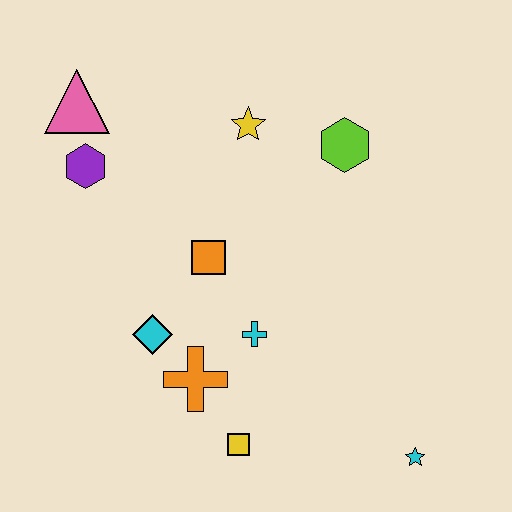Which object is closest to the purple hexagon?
The pink triangle is closest to the purple hexagon.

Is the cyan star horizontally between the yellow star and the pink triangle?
No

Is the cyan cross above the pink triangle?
No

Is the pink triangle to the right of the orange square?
No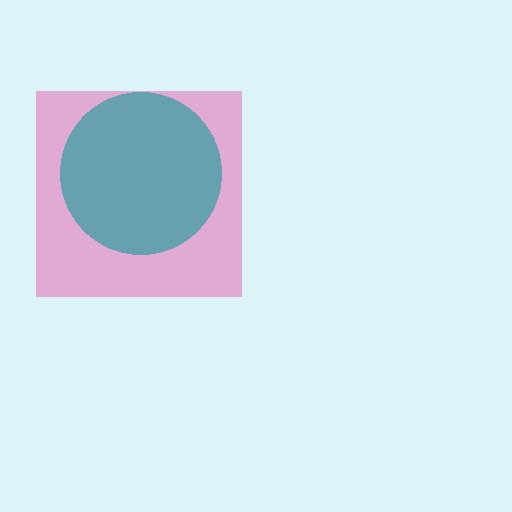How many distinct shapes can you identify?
There are 2 distinct shapes: a pink square, a teal circle.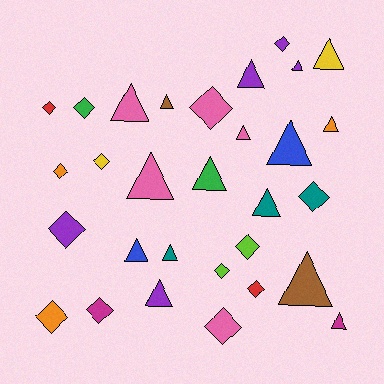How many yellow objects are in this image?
There are 2 yellow objects.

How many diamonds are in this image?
There are 14 diamonds.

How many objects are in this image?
There are 30 objects.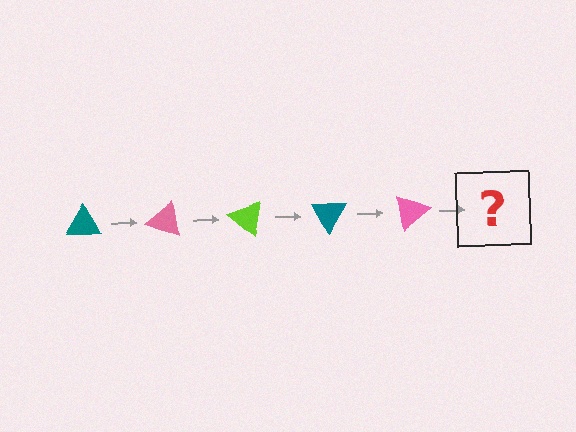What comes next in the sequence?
The next element should be a lime triangle, rotated 100 degrees from the start.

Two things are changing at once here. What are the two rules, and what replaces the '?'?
The two rules are that it rotates 20 degrees each step and the color cycles through teal, pink, and lime. The '?' should be a lime triangle, rotated 100 degrees from the start.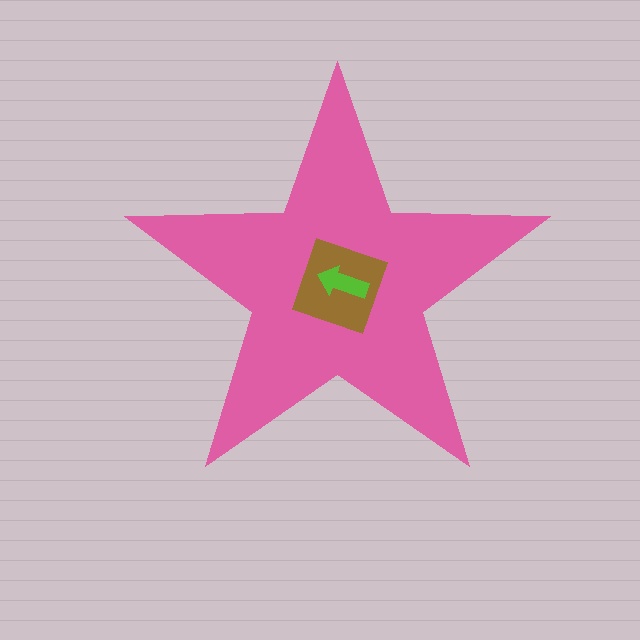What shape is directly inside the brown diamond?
The lime arrow.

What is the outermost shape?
The pink star.